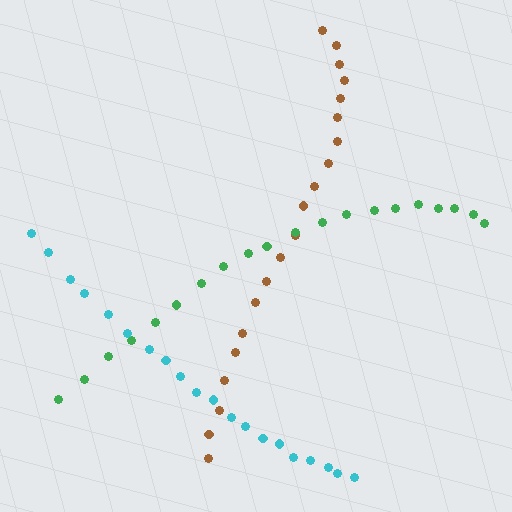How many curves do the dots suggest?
There are 3 distinct paths.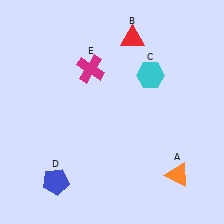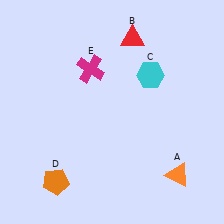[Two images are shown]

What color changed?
The pentagon (D) changed from blue in Image 1 to orange in Image 2.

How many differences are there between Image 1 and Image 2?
There is 1 difference between the two images.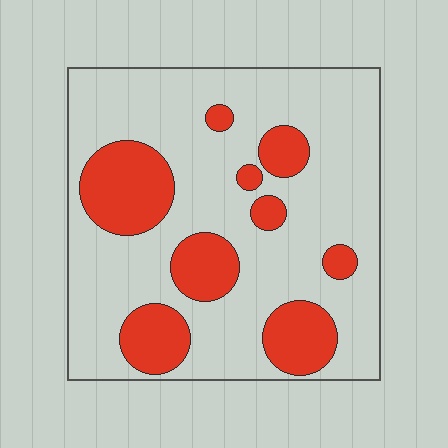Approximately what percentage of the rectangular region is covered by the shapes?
Approximately 25%.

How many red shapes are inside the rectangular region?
9.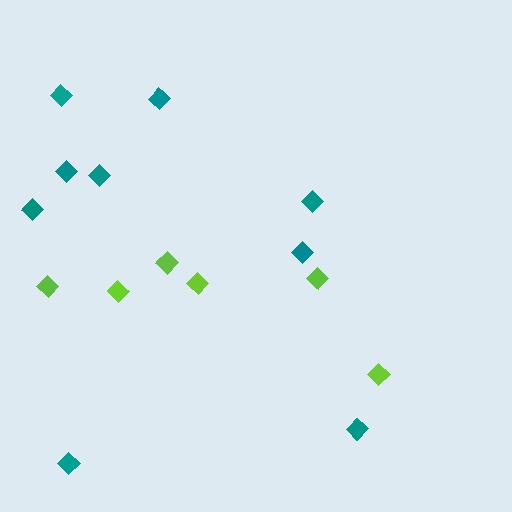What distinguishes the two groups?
There are 2 groups: one group of teal diamonds (9) and one group of lime diamonds (6).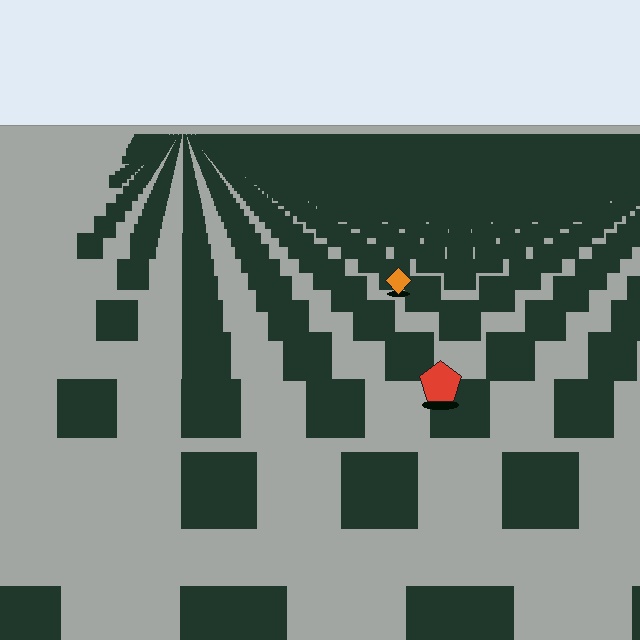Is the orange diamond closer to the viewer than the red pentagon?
No. The red pentagon is closer — you can tell from the texture gradient: the ground texture is coarser near it.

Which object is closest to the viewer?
The red pentagon is closest. The texture marks near it are larger and more spread out.